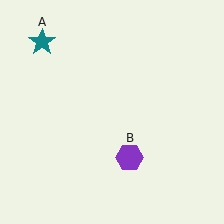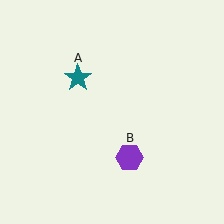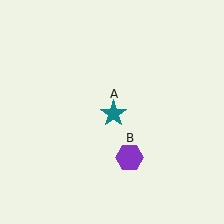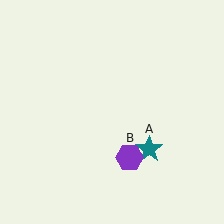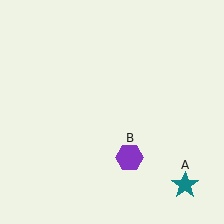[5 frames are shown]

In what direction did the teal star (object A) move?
The teal star (object A) moved down and to the right.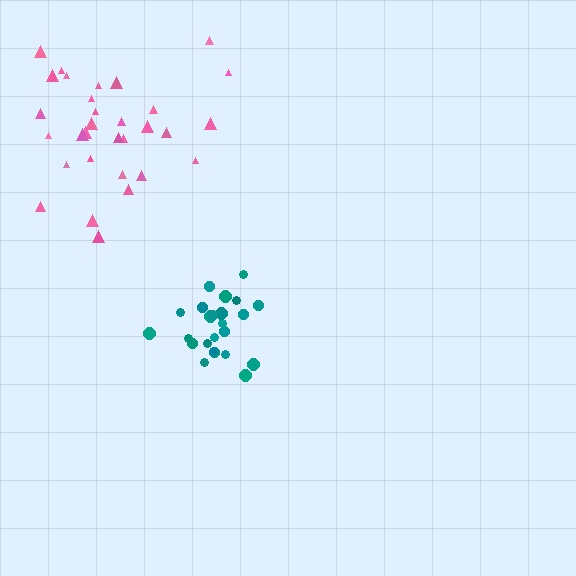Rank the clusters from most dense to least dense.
teal, pink.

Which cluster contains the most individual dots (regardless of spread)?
Pink (31).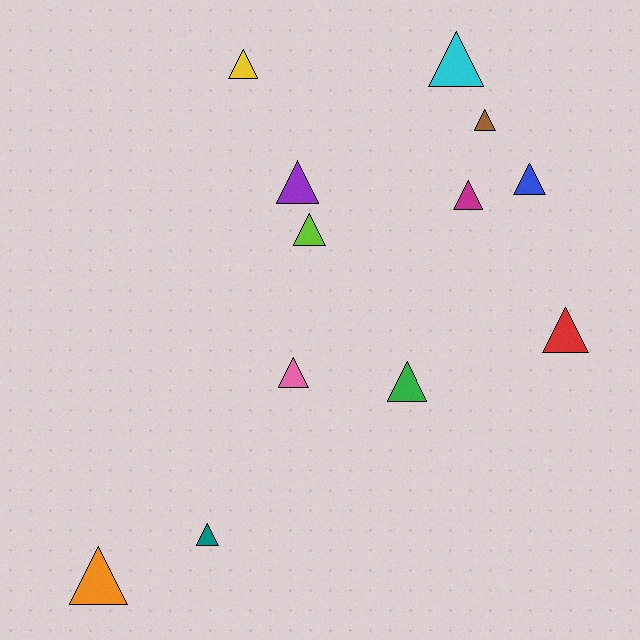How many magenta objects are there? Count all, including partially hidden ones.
There is 1 magenta object.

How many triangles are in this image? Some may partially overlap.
There are 12 triangles.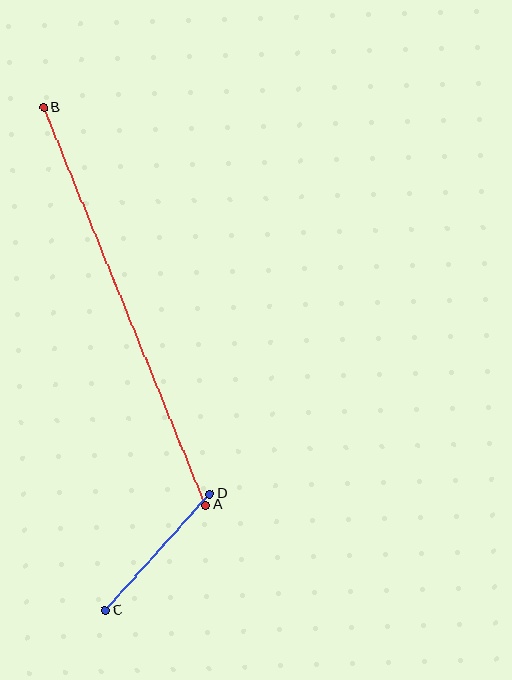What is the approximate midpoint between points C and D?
The midpoint is at approximately (157, 552) pixels.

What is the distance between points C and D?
The distance is approximately 156 pixels.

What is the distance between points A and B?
The distance is approximately 429 pixels.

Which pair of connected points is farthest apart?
Points A and B are farthest apart.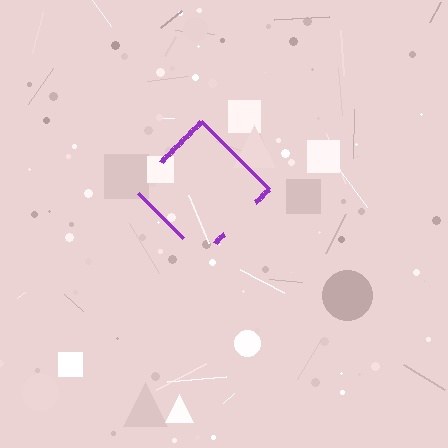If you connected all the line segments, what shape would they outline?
They would outline a diamond.